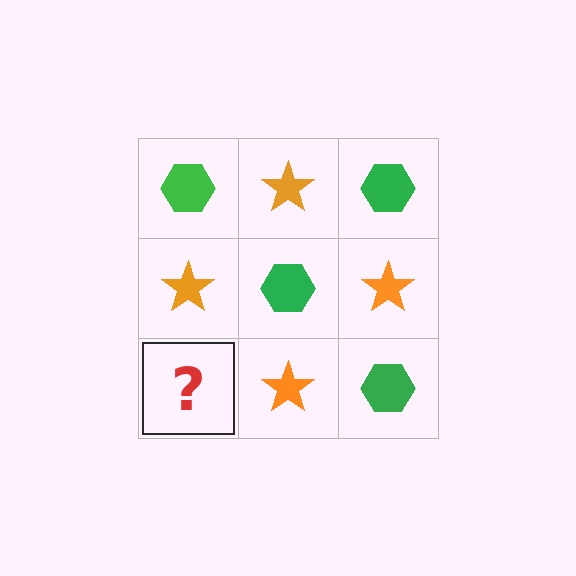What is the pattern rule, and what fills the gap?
The rule is that it alternates green hexagon and orange star in a checkerboard pattern. The gap should be filled with a green hexagon.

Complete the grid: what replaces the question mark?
The question mark should be replaced with a green hexagon.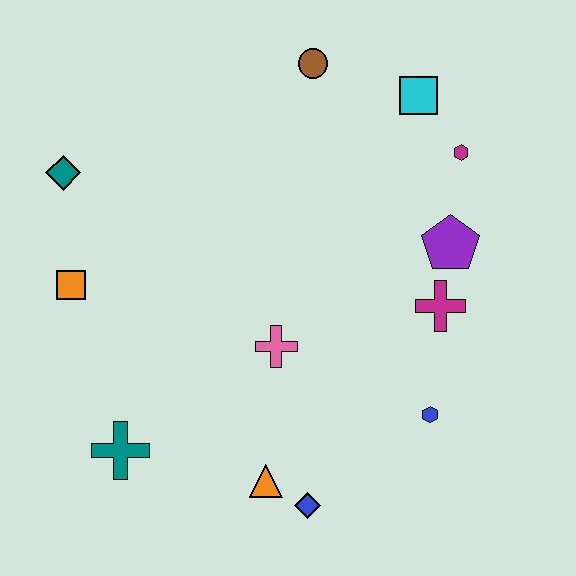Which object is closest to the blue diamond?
The orange triangle is closest to the blue diamond.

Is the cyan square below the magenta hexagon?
No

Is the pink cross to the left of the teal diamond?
No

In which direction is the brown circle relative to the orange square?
The brown circle is to the right of the orange square.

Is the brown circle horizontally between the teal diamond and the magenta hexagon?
Yes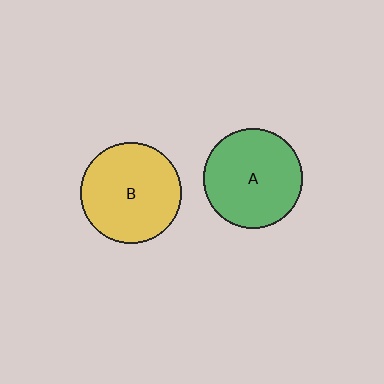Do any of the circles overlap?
No, none of the circles overlap.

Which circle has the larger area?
Circle B (yellow).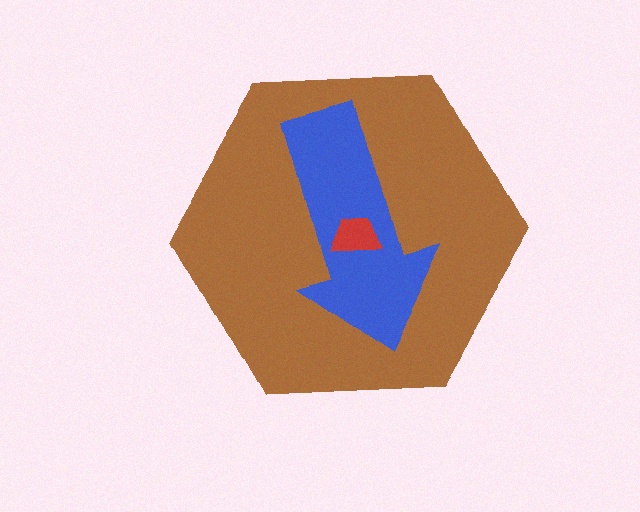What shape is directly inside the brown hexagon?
The blue arrow.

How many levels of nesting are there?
3.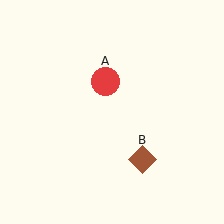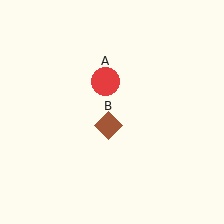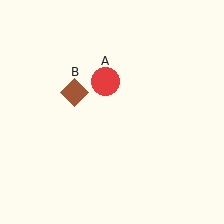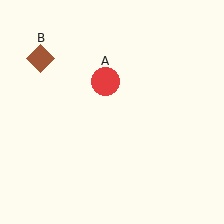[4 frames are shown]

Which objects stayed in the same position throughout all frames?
Red circle (object A) remained stationary.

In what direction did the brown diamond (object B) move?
The brown diamond (object B) moved up and to the left.